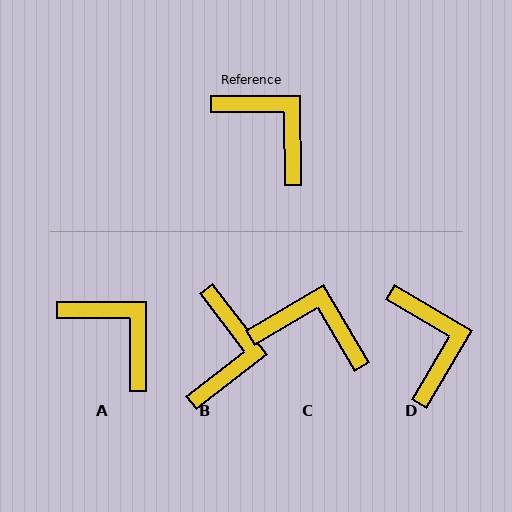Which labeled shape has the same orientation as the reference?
A.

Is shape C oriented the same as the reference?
No, it is off by about 30 degrees.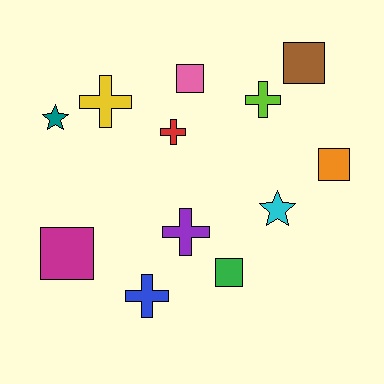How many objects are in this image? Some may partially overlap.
There are 12 objects.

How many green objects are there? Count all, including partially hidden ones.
There is 1 green object.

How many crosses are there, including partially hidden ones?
There are 5 crosses.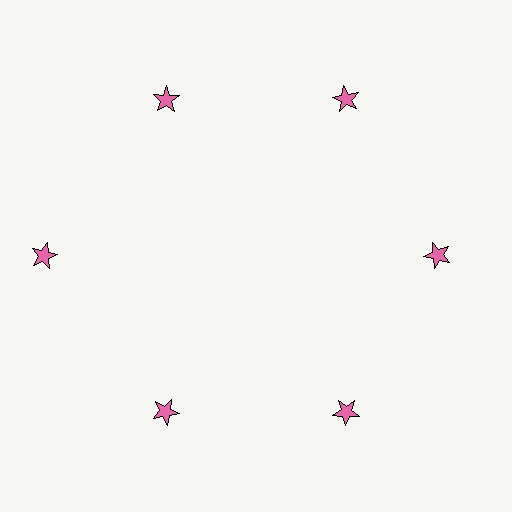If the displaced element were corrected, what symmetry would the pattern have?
It would have 6-fold rotational symmetry — the pattern would map onto itself every 60 degrees.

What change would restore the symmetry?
The symmetry would be restored by moving it inward, back onto the ring so that all 6 stars sit at equal angles and equal distance from the center.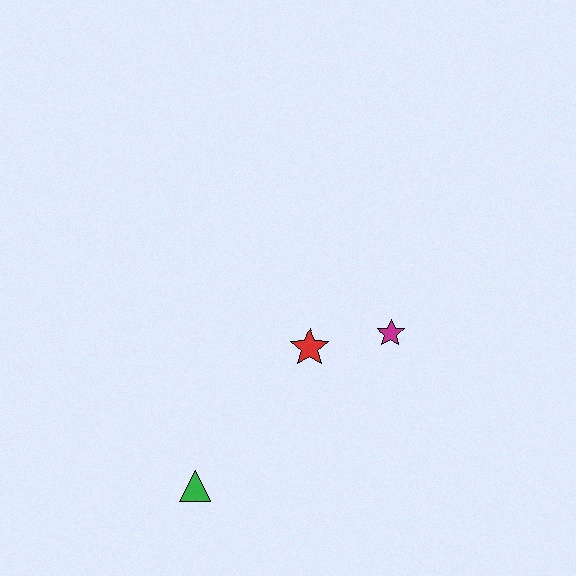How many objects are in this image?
There are 3 objects.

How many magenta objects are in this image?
There is 1 magenta object.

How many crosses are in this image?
There are no crosses.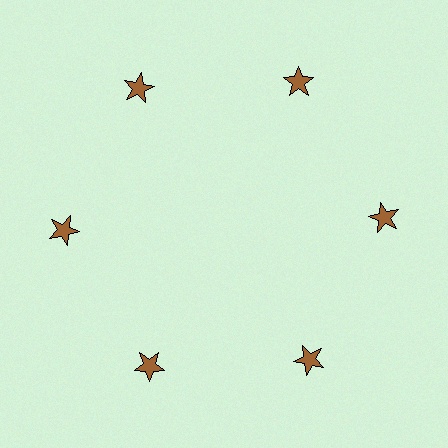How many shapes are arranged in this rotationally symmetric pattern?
There are 6 shapes, arranged in 6 groups of 1.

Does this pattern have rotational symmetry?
Yes, this pattern has 6-fold rotational symmetry. It looks the same after rotating 60 degrees around the center.